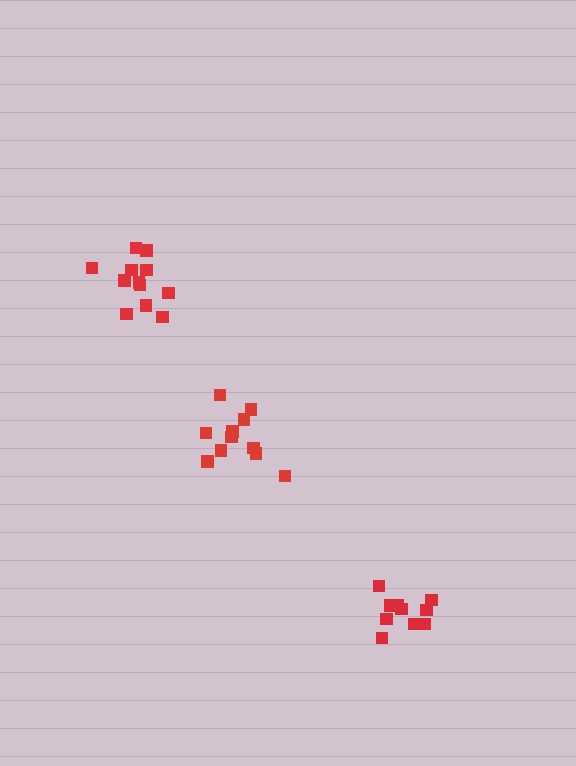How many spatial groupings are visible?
There are 3 spatial groupings.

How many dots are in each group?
Group 1: 10 dots, Group 2: 11 dots, Group 3: 12 dots (33 total).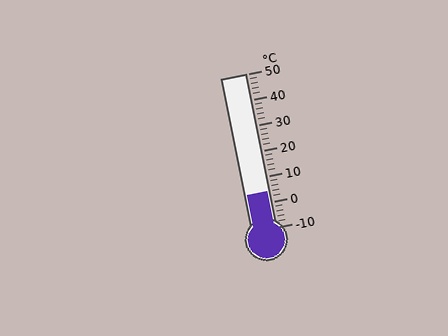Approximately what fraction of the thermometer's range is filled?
The thermometer is filled to approximately 25% of its range.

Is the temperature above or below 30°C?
The temperature is below 30°C.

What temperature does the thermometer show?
The thermometer shows approximately 4°C.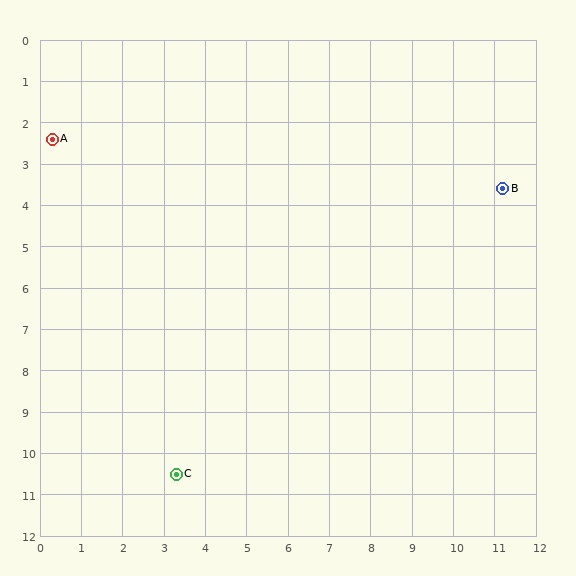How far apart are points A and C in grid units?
Points A and C are about 8.6 grid units apart.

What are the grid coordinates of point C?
Point C is at approximately (3.3, 10.5).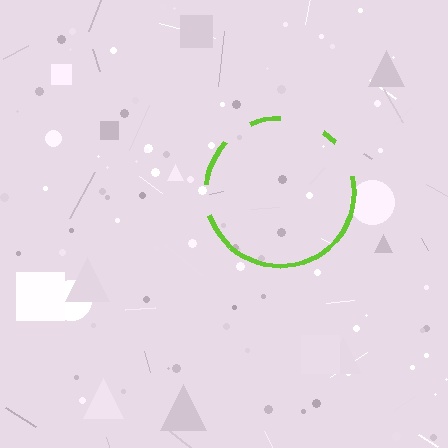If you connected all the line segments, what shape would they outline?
They would outline a circle.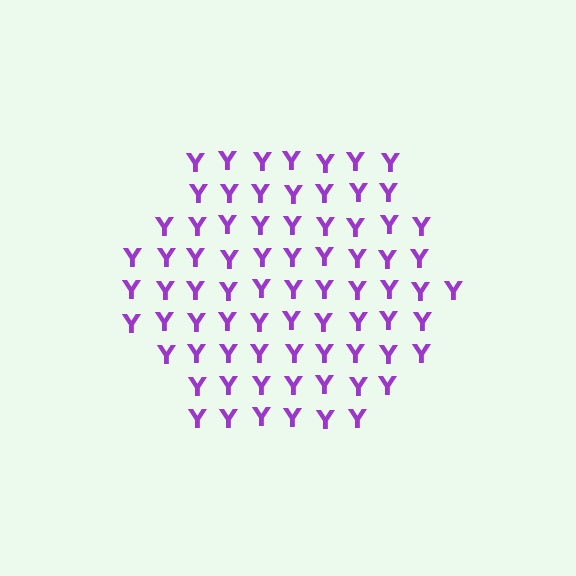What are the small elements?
The small elements are letter Y's.